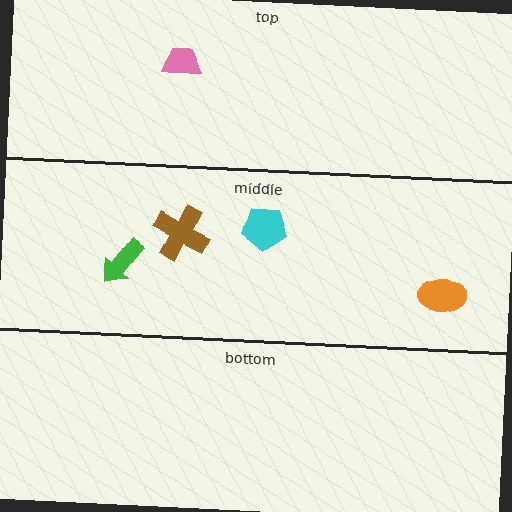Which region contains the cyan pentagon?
The middle region.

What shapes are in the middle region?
The green arrow, the brown cross, the cyan pentagon, the orange ellipse.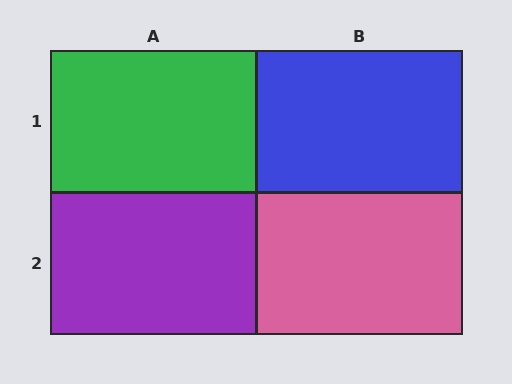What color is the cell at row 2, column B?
Pink.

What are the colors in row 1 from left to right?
Green, blue.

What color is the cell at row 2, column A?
Purple.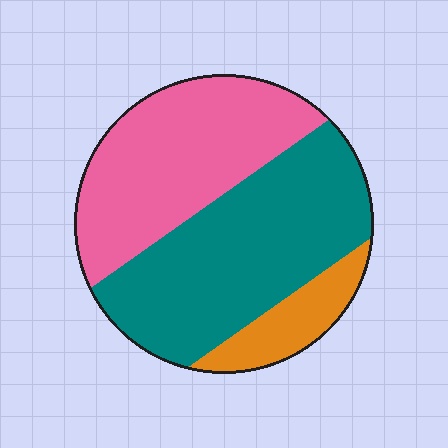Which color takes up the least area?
Orange, at roughly 10%.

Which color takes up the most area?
Teal, at roughly 50%.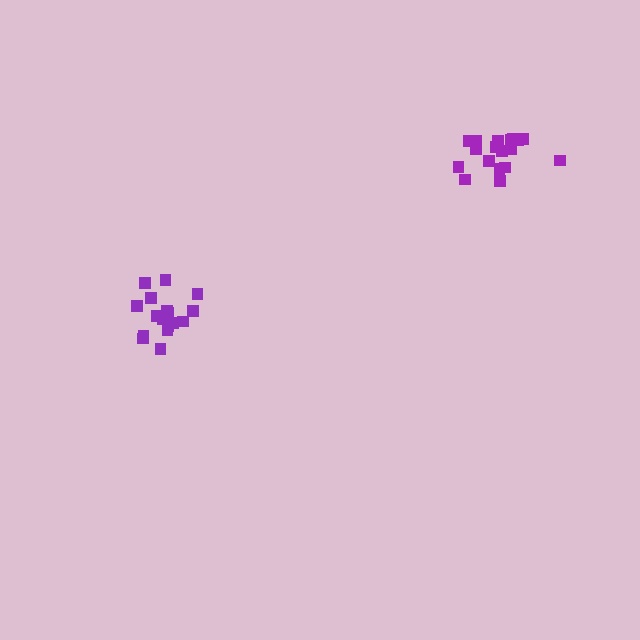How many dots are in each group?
Group 1: 17 dots, Group 2: 18 dots (35 total).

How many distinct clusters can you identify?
There are 2 distinct clusters.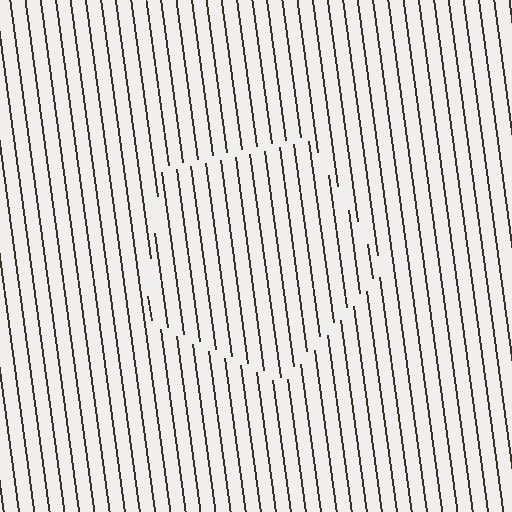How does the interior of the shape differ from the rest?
The interior of the shape contains the same grating, shifted by half a period — the contour is defined by the phase discontinuity where line-ends from the inner and outer gratings abut.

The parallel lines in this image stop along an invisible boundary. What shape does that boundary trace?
An illusory pentagon. The interior of the shape contains the same grating, shifted by half a period — the contour is defined by the phase discontinuity where line-ends from the inner and outer gratings abut.